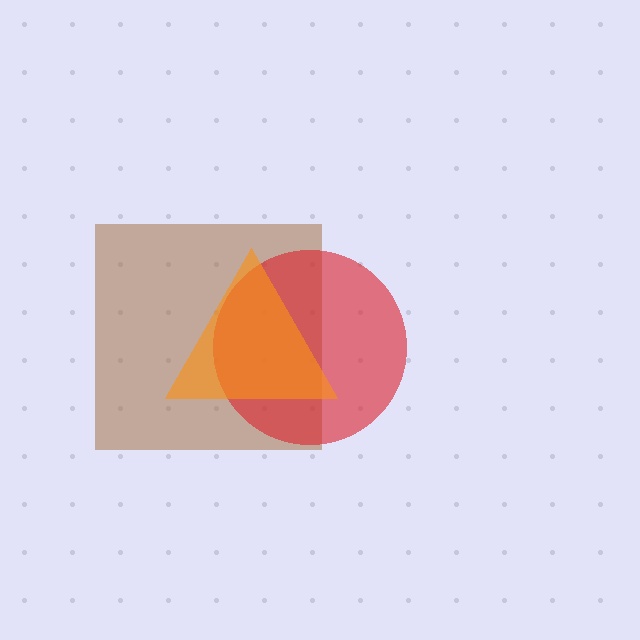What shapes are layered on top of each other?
The layered shapes are: a brown square, a red circle, an orange triangle.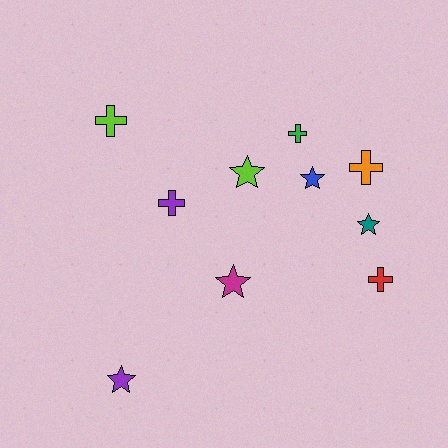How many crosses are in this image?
There are 5 crosses.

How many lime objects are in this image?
There are 2 lime objects.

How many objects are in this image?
There are 10 objects.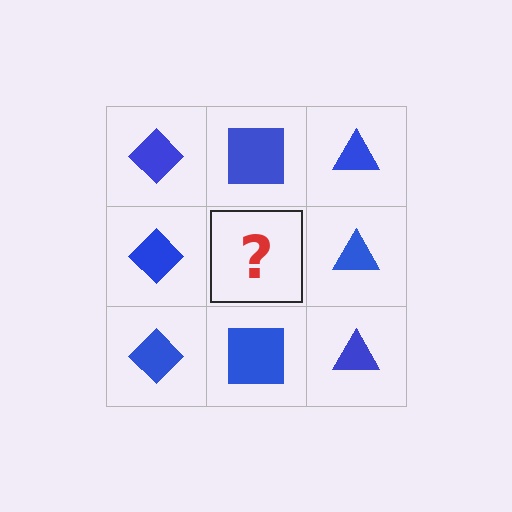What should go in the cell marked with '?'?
The missing cell should contain a blue square.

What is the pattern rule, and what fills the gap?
The rule is that each column has a consistent shape. The gap should be filled with a blue square.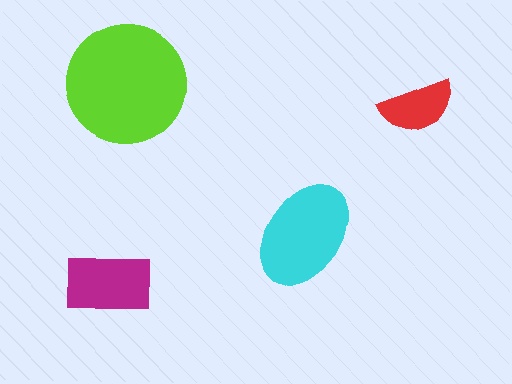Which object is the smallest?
The red semicircle.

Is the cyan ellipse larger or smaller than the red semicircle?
Larger.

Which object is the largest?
The lime circle.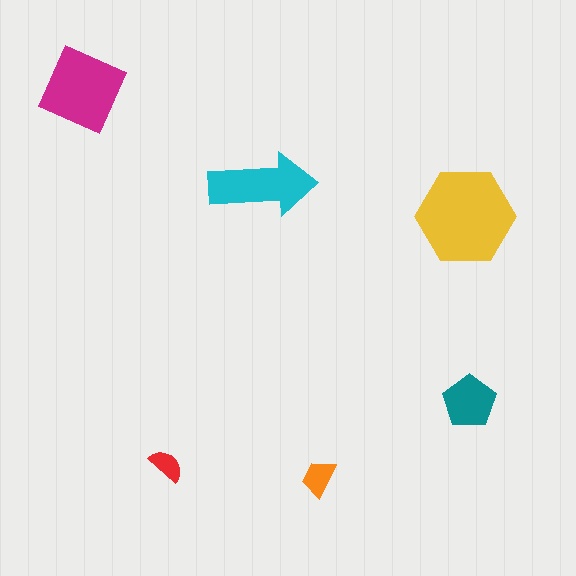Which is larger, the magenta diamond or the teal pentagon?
The magenta diamond.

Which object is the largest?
The yellow hexagon.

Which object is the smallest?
The red semicircle.